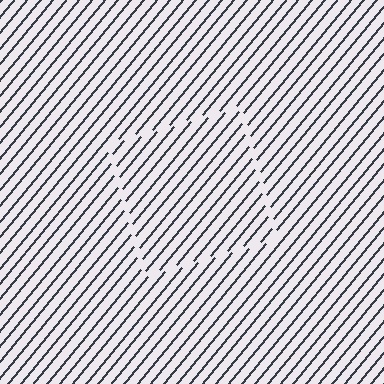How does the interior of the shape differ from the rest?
The interior of the shape contains the same grating, shifted by half a period — the contour is defined by the phase discontinuity where line-ends from the inner and outer gratings abut.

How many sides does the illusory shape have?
4 sides — the line-ends trace a square.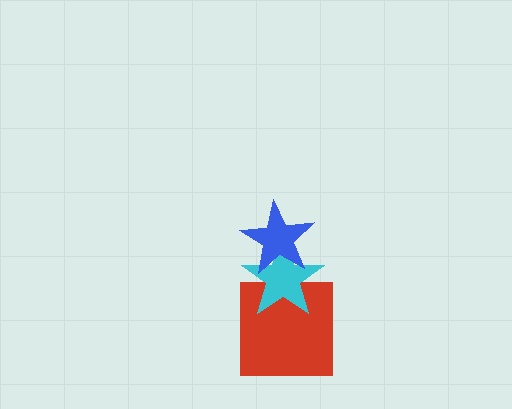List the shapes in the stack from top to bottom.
From top to bottom: the blue star, the cyan star, the red square.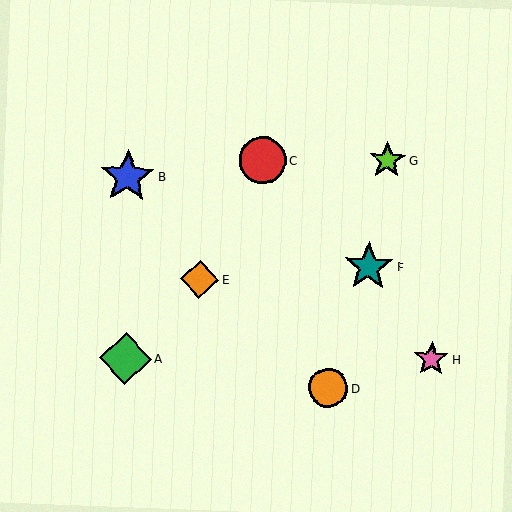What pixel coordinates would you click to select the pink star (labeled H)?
Click at (431, 359) to select the pink star H.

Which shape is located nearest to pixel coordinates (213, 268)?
The orange diamond (labeled E) at (199, 279) is nearest to that location.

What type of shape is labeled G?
Shape G is a lime star.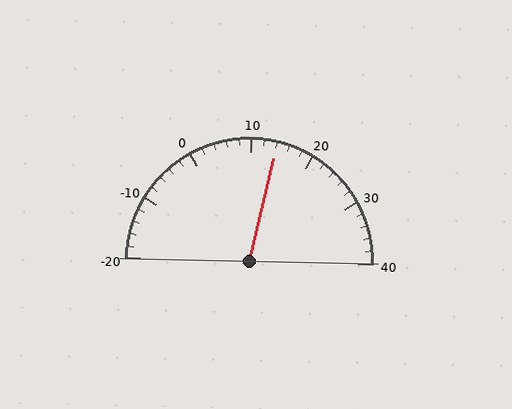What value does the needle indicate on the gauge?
The needle indicates approximately 14.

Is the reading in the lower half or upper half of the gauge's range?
The reading is in the upper half of the range (-20 to 40).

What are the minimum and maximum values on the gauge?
The gauge ranges from -20 to 40.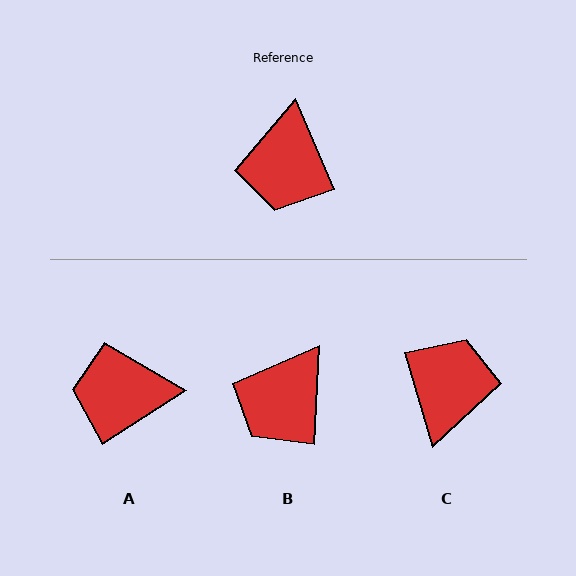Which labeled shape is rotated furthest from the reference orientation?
C, about 173 degrees away.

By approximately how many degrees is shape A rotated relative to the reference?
Approximately 80 degrees clockwise.